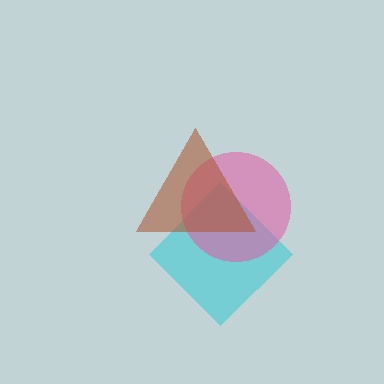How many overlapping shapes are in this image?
There are 3 overlapping shapes in the image.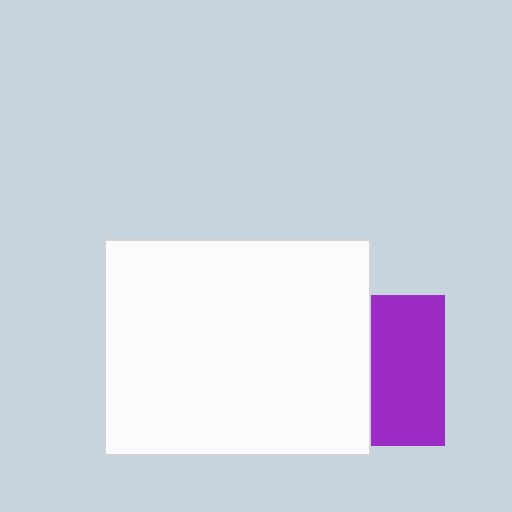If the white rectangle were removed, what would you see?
You would see the complete purple square.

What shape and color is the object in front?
The object in front is a white rectangle.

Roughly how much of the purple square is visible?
About half of it is visible (roughly 49%).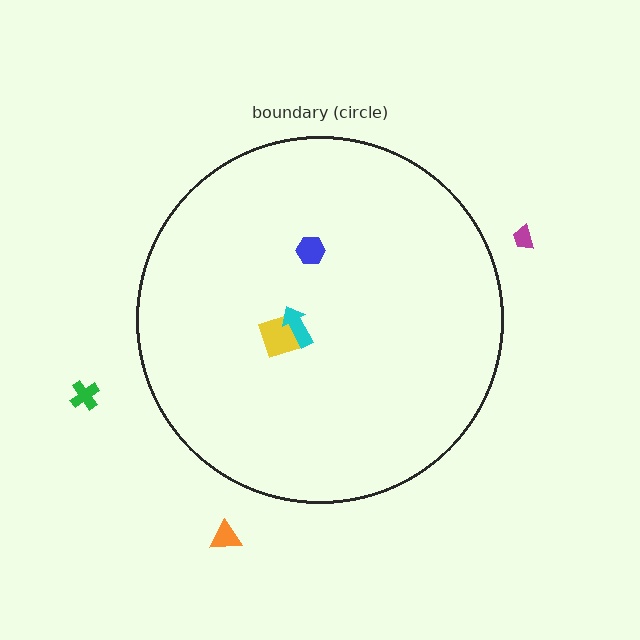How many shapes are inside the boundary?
3 inside, 3 outside.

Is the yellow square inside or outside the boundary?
Inside.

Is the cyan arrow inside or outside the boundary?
Inside.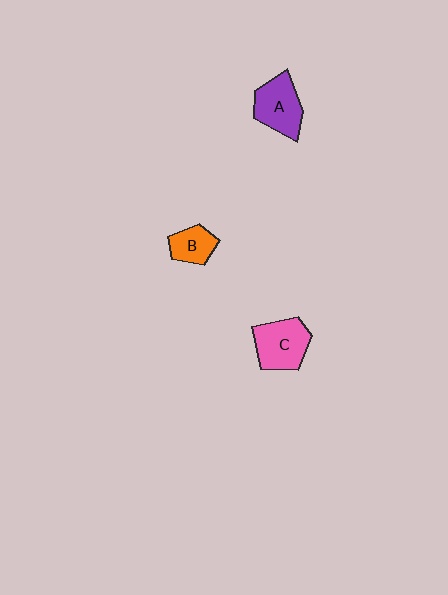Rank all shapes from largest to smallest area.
From largest to smallest: C (pink), A (purple), B (orange).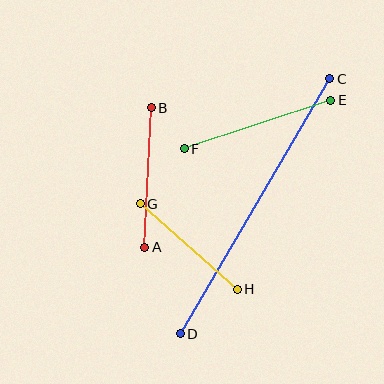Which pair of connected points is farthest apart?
Points C and D are farthest apart.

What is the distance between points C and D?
The distance is approximately 295 pixels.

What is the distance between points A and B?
The distance is approximately 139 pixels.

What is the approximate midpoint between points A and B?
The midpoint is at approximately (148, 178) pixels.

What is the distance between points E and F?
The distance is approximately 155 pixels.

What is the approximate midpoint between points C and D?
The midpoint is at approximately (255, 206) pixels.